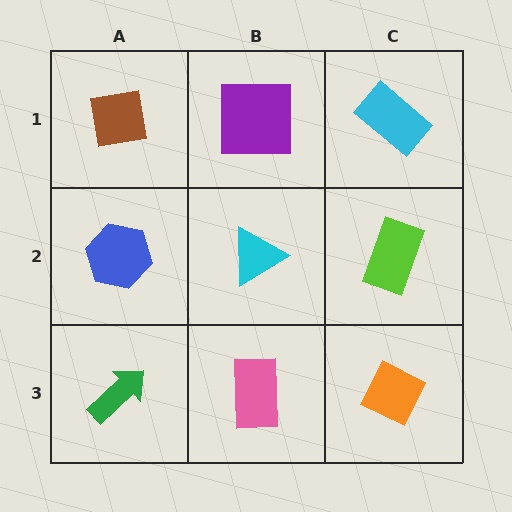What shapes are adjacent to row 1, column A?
A blue hexagon (row 2, column A), a purple square (row 1, column B).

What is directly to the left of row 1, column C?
A purple square.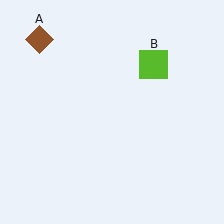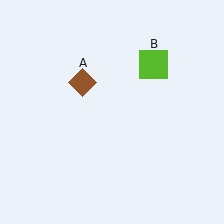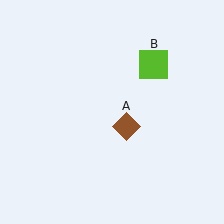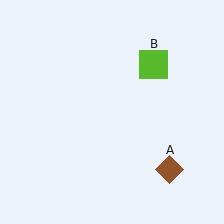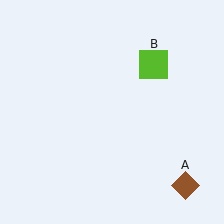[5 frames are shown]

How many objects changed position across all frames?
1 object changed position: brown diamond (object A).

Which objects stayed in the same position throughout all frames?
Lime square (object B) remained stationary.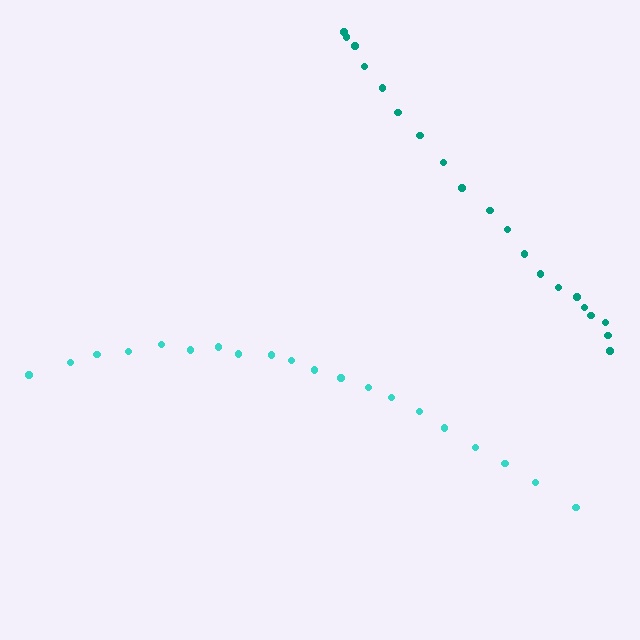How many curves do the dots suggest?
There are 2 distinct paths.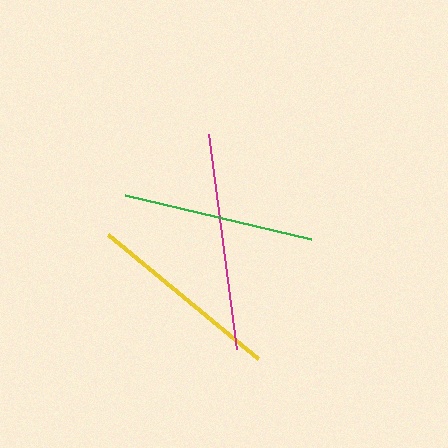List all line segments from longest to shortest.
From longest to shortest: magenta, yellow, green.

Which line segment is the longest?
The magenta line is the longest at approximately 217 pixels.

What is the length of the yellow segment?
The yellow segment is approximately 195 pixels long.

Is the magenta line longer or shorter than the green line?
The magenta line is longer than the green line.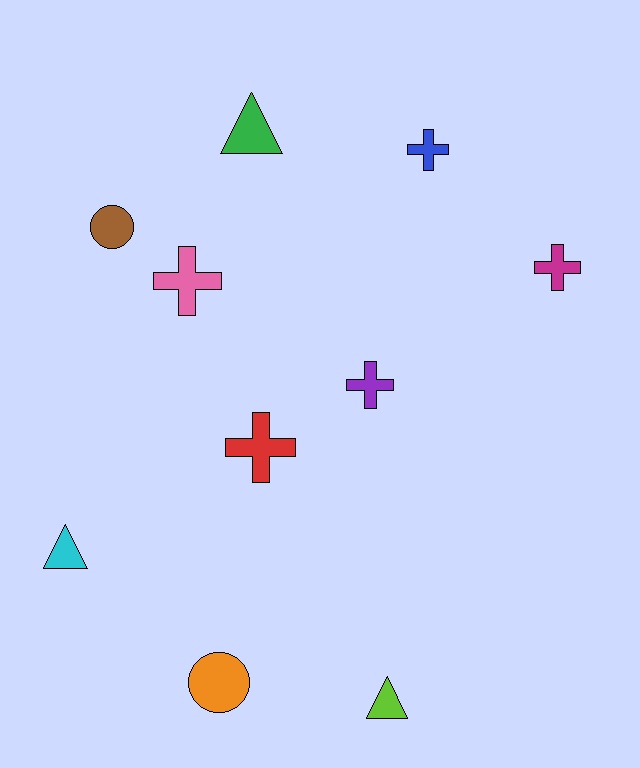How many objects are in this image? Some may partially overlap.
There are 10 objects.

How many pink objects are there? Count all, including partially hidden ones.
There is 1 pink object.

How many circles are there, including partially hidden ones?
There are 2 circles.